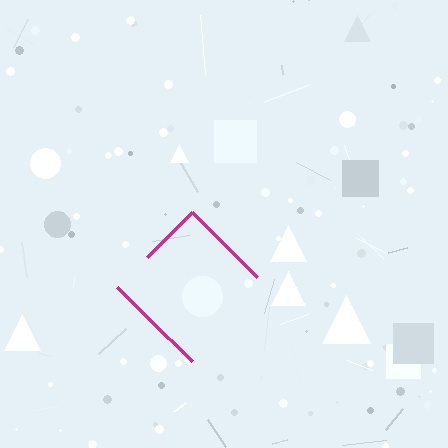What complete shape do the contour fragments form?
The contour fragments form a diamond.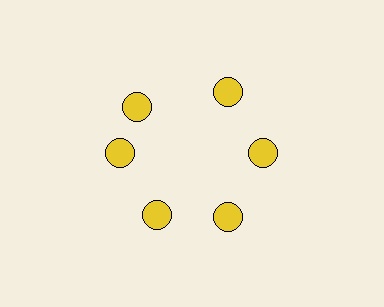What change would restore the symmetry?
The symmetry would be restored by rotating it back into even spacing with its neighbors so that all 6 circles sit at equal angles and equal distance from the center.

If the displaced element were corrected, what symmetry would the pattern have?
It would have 6-fold rotational symmetry — the pattern would map onto itself every 60 degrees.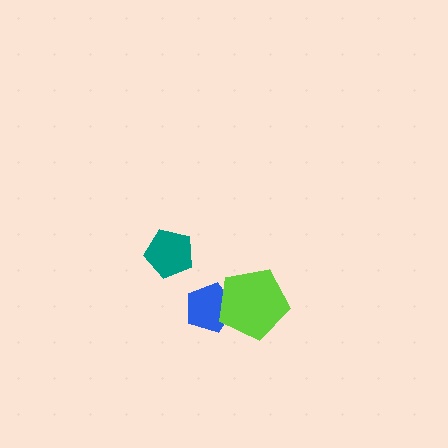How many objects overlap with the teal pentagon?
0 objects overlap with the teal pentagon.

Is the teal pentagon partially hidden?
No, no other shape covers it.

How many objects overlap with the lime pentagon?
1 object overlaps with the lime pentagon.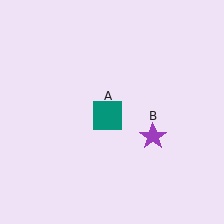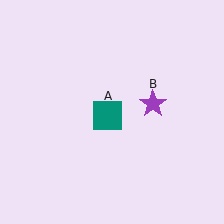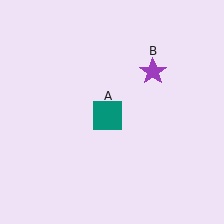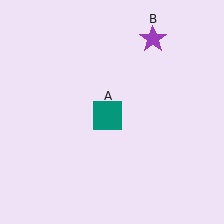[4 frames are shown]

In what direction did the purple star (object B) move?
The purple star (object B) moved up.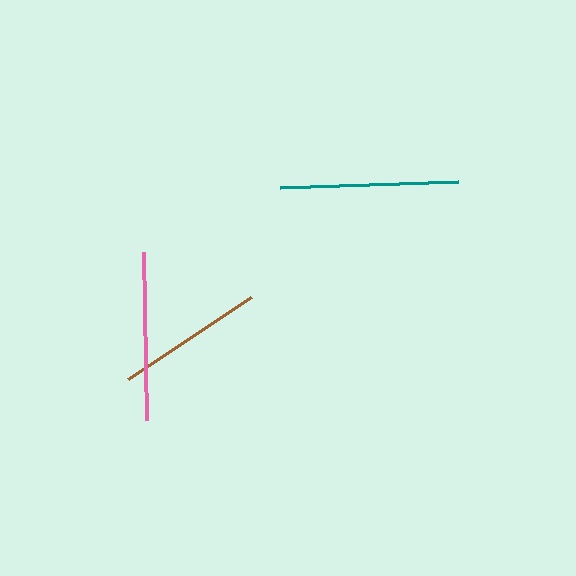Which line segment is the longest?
The teal line is the longest at approximately 178 pixels.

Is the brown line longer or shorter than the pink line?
The pink line is longer than the brown line.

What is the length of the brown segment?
The brown segment is approximately 147 pixels long.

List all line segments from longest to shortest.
From longest to shortest: teal, pink, brown.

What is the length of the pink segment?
The pink segment is approximately 168 pixels long.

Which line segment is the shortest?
The brown line is the shortest at approximately 147 pixels.